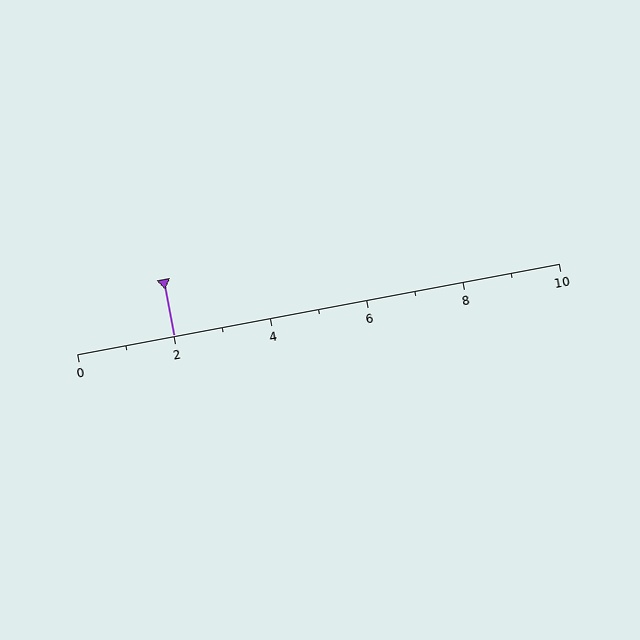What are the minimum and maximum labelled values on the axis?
The axis runs from 0 to 10.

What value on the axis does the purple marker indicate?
The marker indicates approximately 2.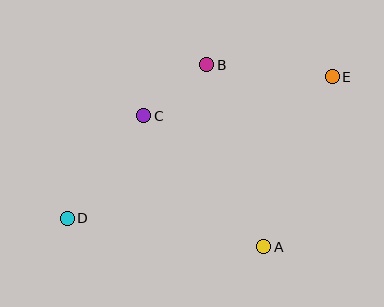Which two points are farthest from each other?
Points D and E are farthest from each other.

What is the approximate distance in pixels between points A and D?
The distance between A and D is approximately 198 pixels.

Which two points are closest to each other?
Points B and C are closest to each other.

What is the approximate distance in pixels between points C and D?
The distance between C and D is approximately 128 pixels.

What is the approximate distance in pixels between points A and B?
The distance between A and B is approximately 191 pixels.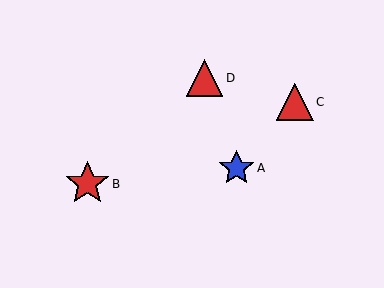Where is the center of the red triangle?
The center of the red triangle is at (295, 102).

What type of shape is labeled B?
Shape B is a red star.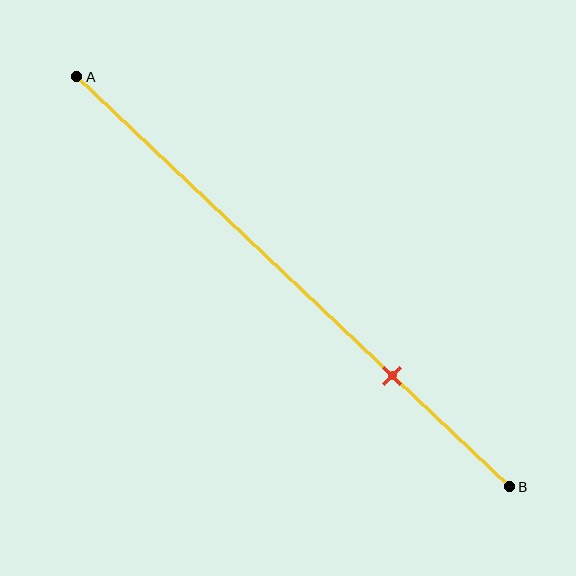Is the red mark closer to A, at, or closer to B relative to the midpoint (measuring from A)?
The red mark is closer to point B than the midpoint of segment AB.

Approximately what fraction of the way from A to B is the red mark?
The red mark is approximately 75% of the way from A to B.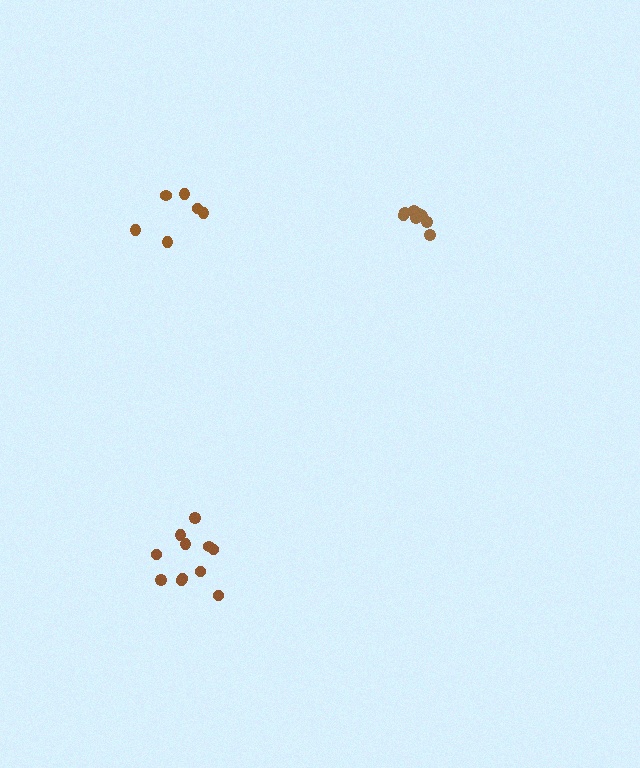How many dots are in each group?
Group 1: 11 dots, Group 2: 8 dots, Group 3: 6 dots (25 total).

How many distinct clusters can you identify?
There are 3 distinct clusters.